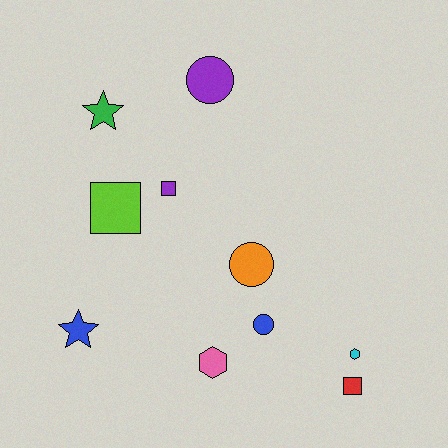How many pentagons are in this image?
There are no pentagons.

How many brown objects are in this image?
There are no brown objects.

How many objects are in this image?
There are 10 objects.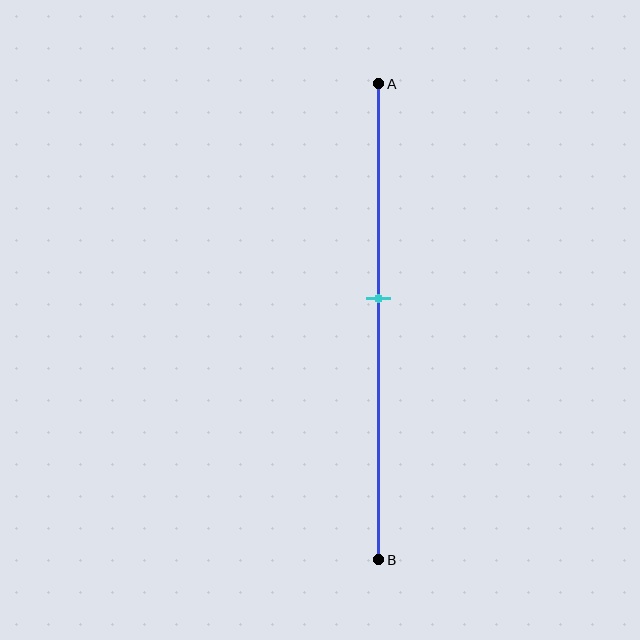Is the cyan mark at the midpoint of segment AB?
No, the mark is at about 45% from A, not at the 50% midpoint.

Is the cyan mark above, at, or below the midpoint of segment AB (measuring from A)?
The cyan mark is above the midpoint of segment AB.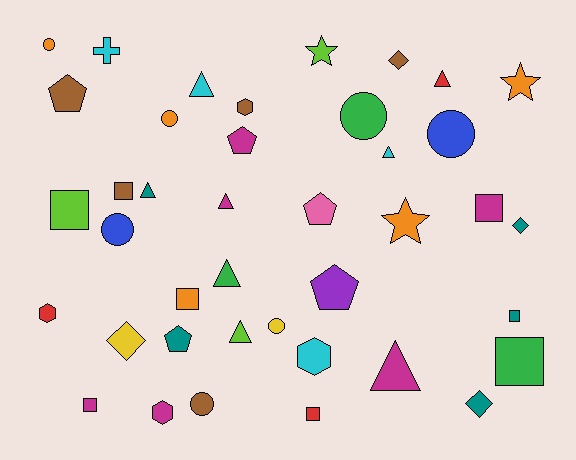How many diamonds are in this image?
There are 4 diamonds.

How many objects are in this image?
There are 40 objects.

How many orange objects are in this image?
There are 5 orange objects.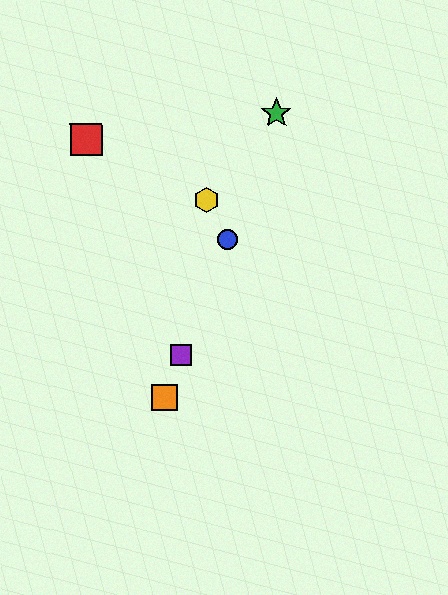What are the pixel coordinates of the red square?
The red square is at (86, 140).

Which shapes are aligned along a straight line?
The blue circle, the green star, the purple square, the orange square are aligned along a straight line.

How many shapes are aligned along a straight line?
4 shapes (the blue circle, the green star, the purple square, the orange square) are aligned along a straight line.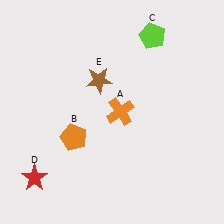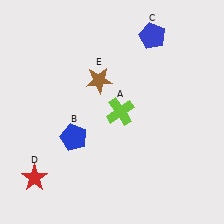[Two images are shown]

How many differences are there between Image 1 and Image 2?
There are 3 differences between the two images.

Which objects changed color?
A changed from orange to lime. B changed from orange to blue. C changed from lime to blue.